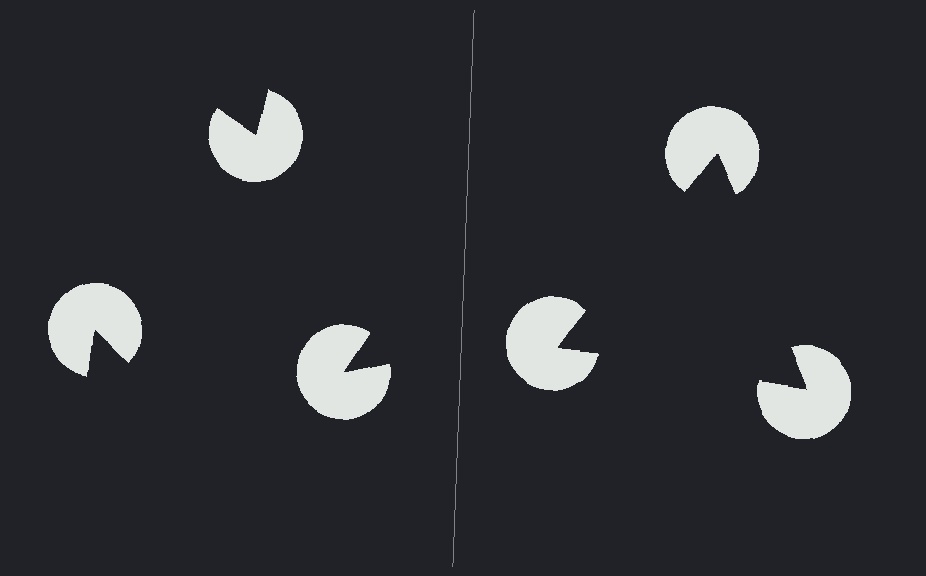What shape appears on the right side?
An illusory triangle.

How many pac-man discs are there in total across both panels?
6 — 3 on each side.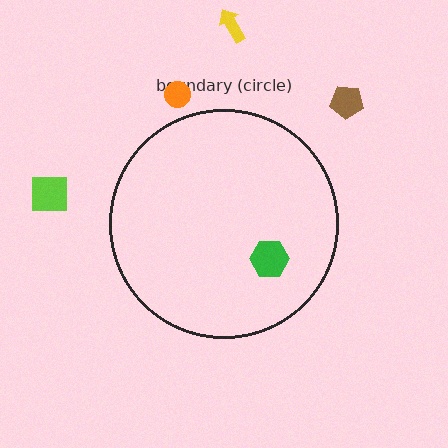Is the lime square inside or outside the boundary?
Outside.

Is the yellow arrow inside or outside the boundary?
Outside.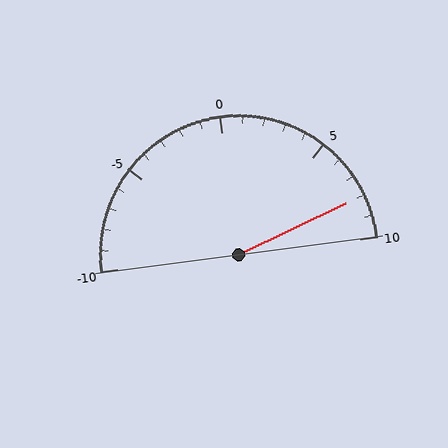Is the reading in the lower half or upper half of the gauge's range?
The reading is in the upper half of the range (-10 to 10).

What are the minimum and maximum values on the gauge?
The gauge ranges from -10 to 10.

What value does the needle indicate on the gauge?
The needle indicates approximately 8.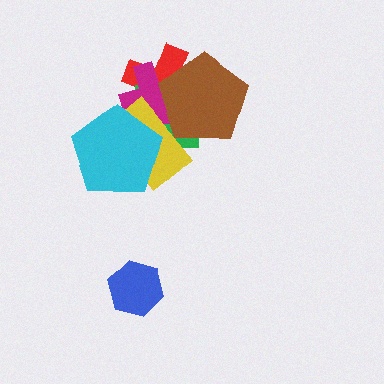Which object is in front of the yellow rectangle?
The cyan pentagon is in front of the yellow rectangle.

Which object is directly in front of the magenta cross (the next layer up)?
The brown pentagon is directly in front of the magenta cross.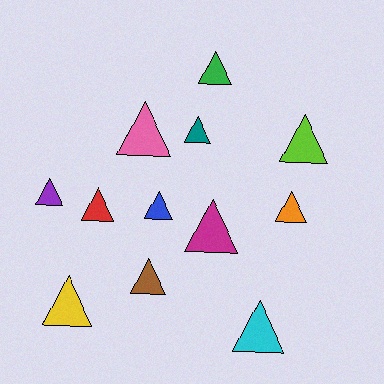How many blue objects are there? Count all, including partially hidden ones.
There is 1 blue object.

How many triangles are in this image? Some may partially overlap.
There are 12 triangles.